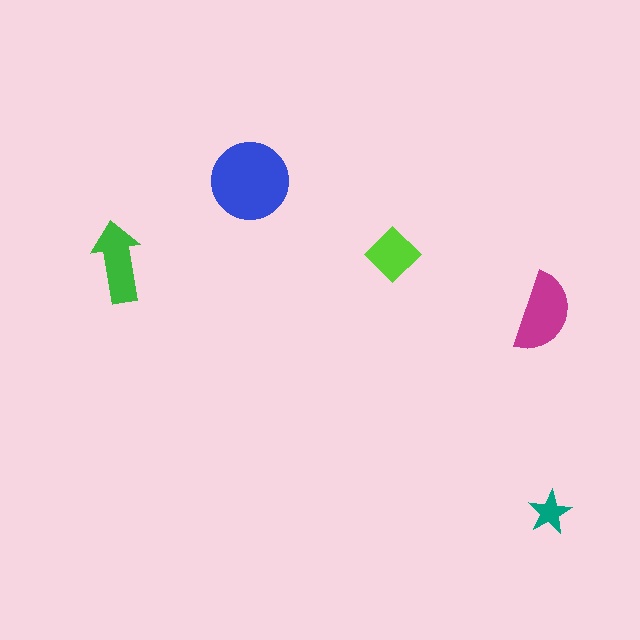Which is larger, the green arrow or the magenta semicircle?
The magenta semicircle.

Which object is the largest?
The blue circle.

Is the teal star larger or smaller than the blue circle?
Smaller.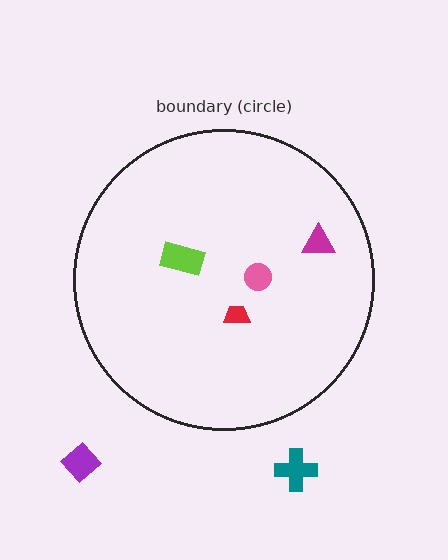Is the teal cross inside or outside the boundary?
Outside.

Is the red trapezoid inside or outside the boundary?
Inside.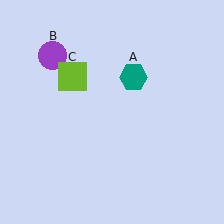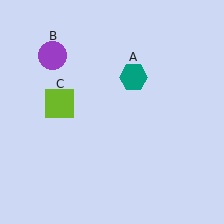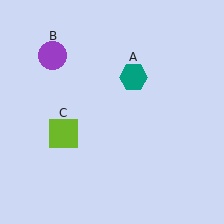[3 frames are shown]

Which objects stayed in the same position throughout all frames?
Teal hexagon (object A) and purple circle (object B) remained stationary.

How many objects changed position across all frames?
1 object changed position: lime square (object C).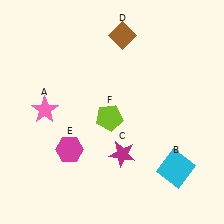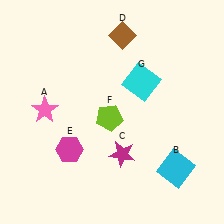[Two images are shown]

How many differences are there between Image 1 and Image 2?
There is 1 difference between the two images.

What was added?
A cyan square (G) was added in Image 2.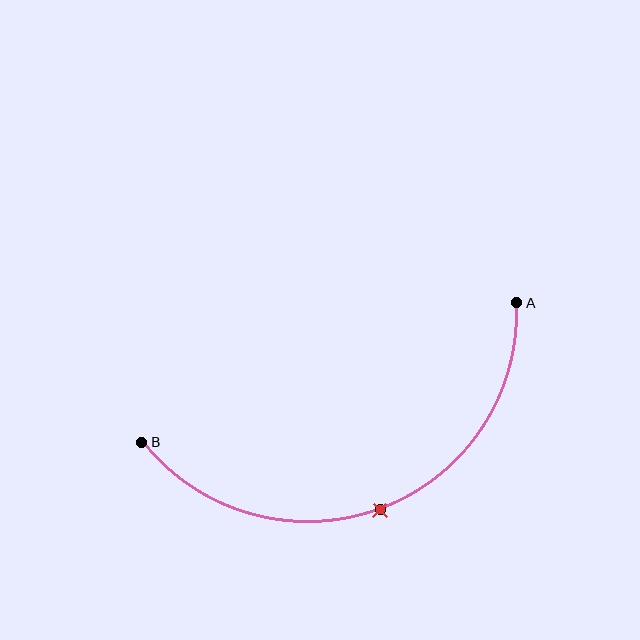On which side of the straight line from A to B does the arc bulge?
The arc bulges below the straight line connecting A and B.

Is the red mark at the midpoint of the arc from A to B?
Yes. The red mark lies on the arc at equal arc-length from both A and B — it is the arc midpoint.